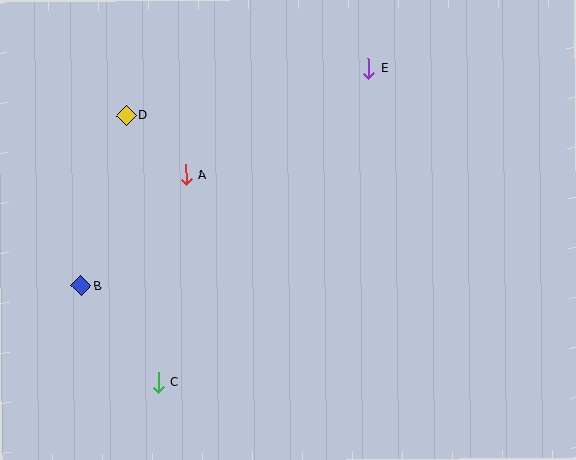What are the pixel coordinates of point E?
Point E is at (368, 69).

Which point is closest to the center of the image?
Point A at (186, 175) is closest to the center.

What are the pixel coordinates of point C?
Point C is at (159, 382).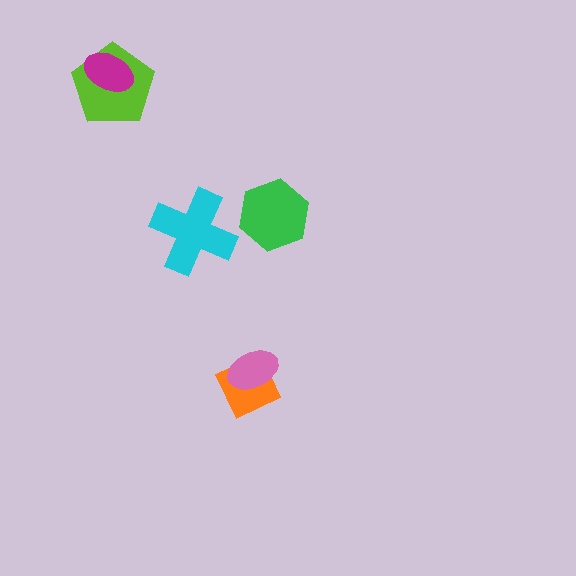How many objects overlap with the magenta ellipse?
1 object overlaps with the magenta ellipse.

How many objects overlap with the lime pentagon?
1 object overlaps with the lime pentagon.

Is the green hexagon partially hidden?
No, no other shape covers it.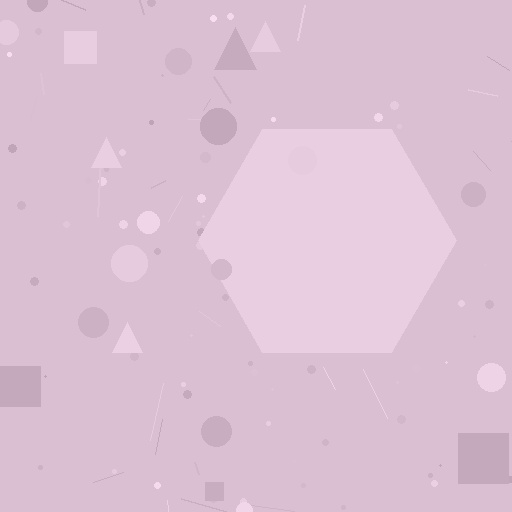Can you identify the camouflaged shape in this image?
The camouflaged shape is a hexagon.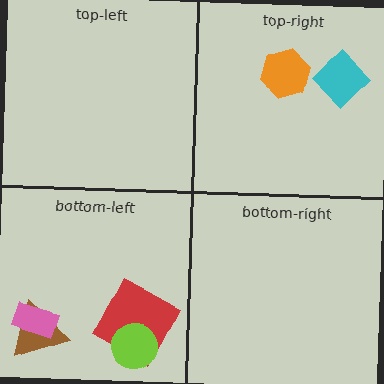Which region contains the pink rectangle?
The bottom-left region.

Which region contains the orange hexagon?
The top-right region.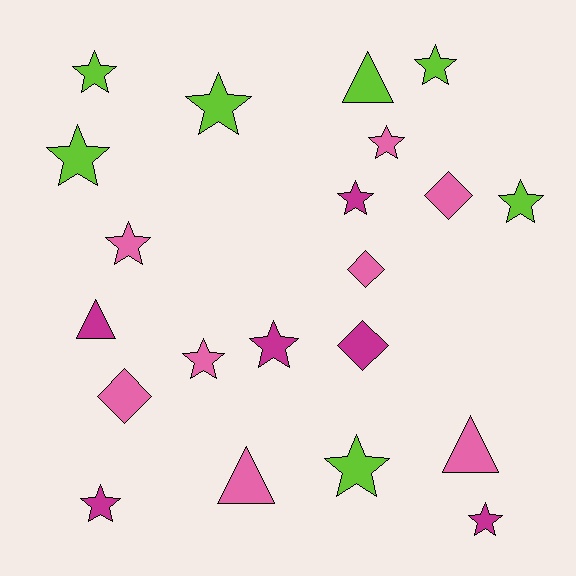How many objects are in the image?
There are 21 objects.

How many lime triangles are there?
There is 1 lime triangle.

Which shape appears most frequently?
Star, with 13 objects.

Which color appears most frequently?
Pink, with 8 objects.